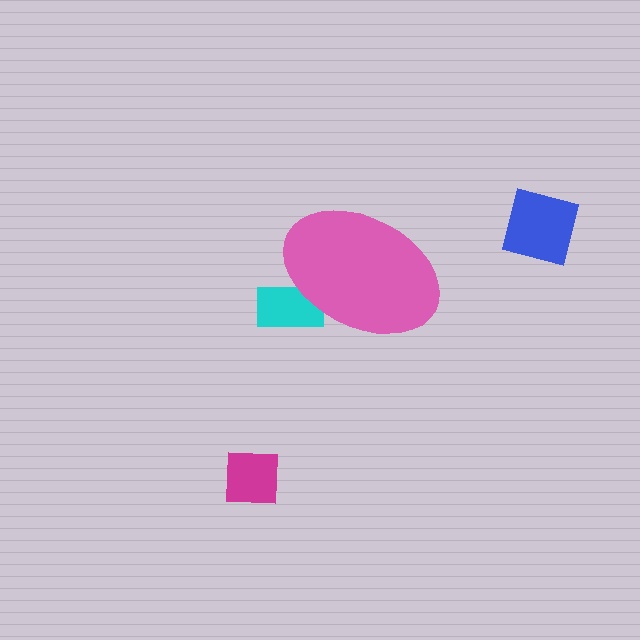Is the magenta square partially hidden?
No, the magenta square is fully visible.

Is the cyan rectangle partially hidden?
Yes, the cyan rectangle is partially hidden behind the pink ellipse.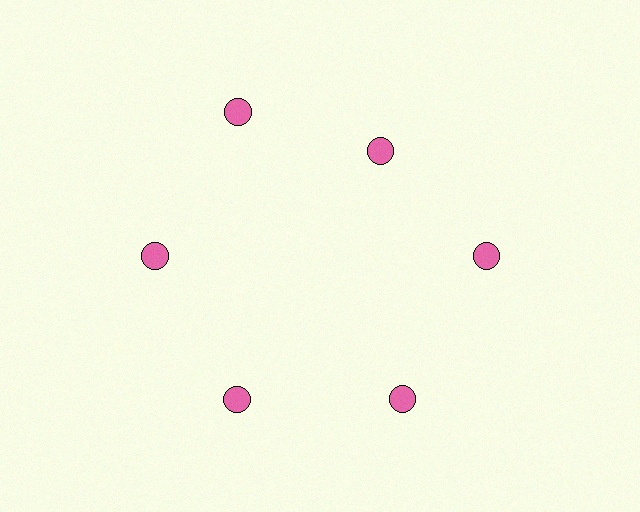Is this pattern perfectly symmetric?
No. The 6 pink circles are arranged in a ring, but one element near the 1 o'clock position is pulled inward toward the center, breaking the 6-fold rotational symmetry.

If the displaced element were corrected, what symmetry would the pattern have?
It would have 6-fold rotational symmetry — the pattern would map onto itself every 60 degrees.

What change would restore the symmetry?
The symmetry would be restored by moving it outward, back onto the ring so that all 6 circles sit at equal angles and equal distance from the center.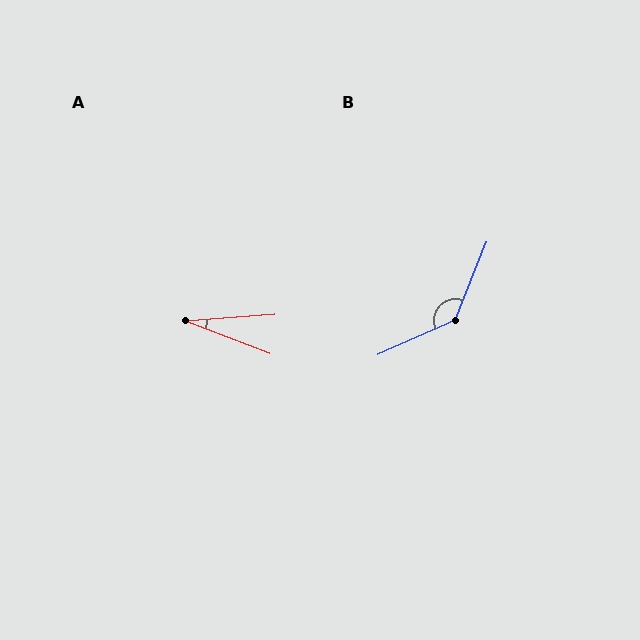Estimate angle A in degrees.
Approximately 25 degrees.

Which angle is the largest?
B, at approximately 136 degrees.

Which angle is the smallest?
A, at approximately 25 degrees.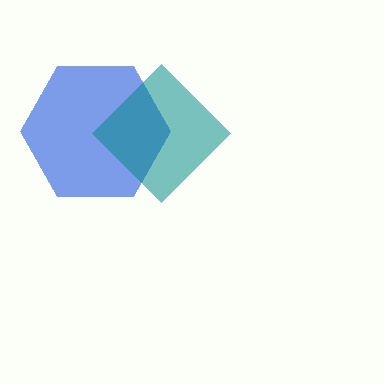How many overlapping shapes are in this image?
There are 2 overlapping shapes in the image.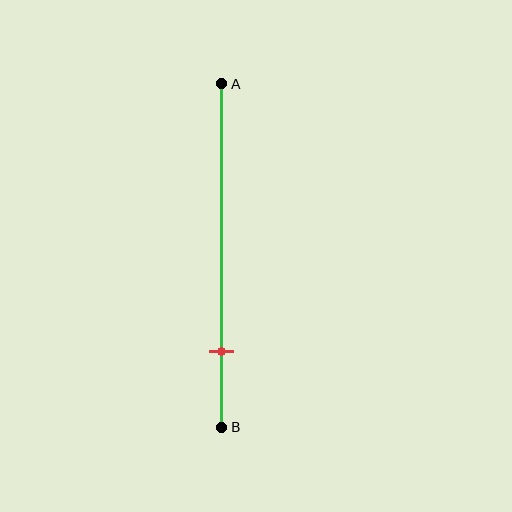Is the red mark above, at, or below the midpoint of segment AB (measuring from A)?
The red mark is below the midpoint of segment AB.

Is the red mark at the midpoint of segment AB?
No, the mark is at about 80% from A, not at the 50% midpoint.